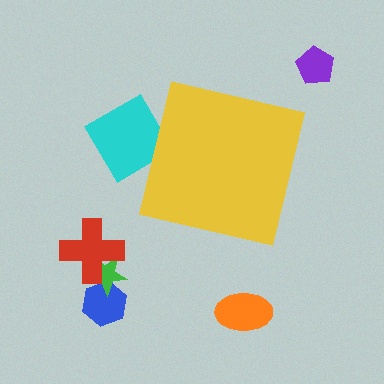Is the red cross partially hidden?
No, the red cross is fully visible.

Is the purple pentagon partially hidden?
No, the purple pentagon is fully visible.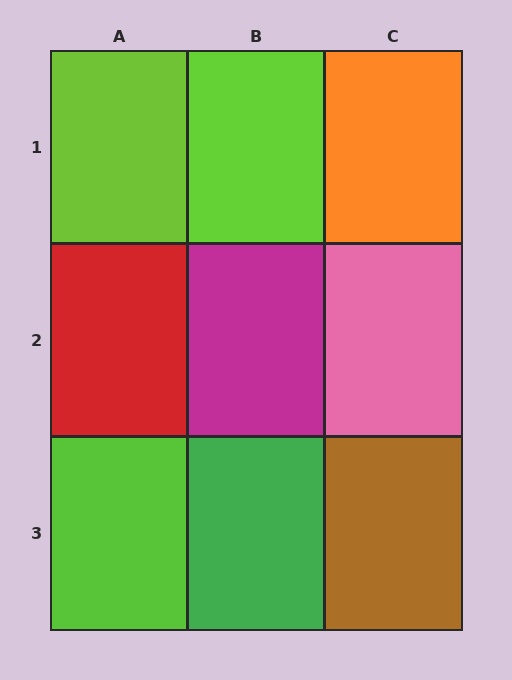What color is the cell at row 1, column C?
Orange.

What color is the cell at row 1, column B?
Lime.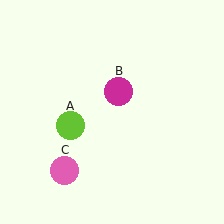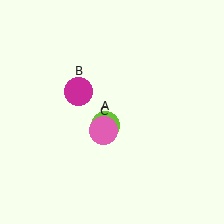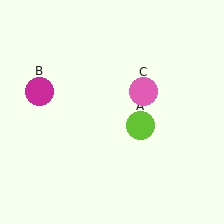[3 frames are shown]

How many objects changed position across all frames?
3 objects changed position: lime circle (object A), magenta circle (object B), pink circle (object C).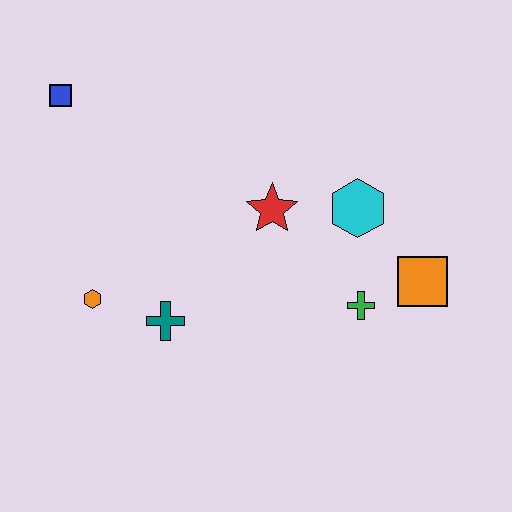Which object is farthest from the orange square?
The blue square is farthest from the orange square.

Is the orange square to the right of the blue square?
Yes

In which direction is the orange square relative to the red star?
The orange square is to the right of the red star.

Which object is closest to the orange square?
The green cross is closest to the orange square.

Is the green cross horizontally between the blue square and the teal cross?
No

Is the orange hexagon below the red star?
Yes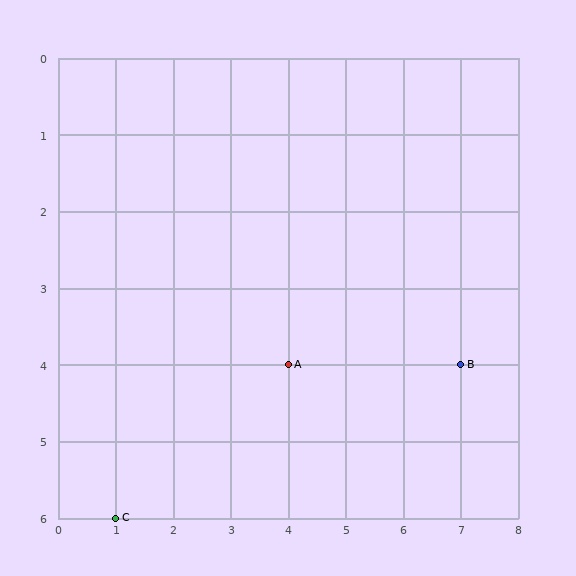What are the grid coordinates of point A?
Point A is at grid coordinates (4, 4).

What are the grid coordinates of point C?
Point C is at grid coordinates (1, 6).